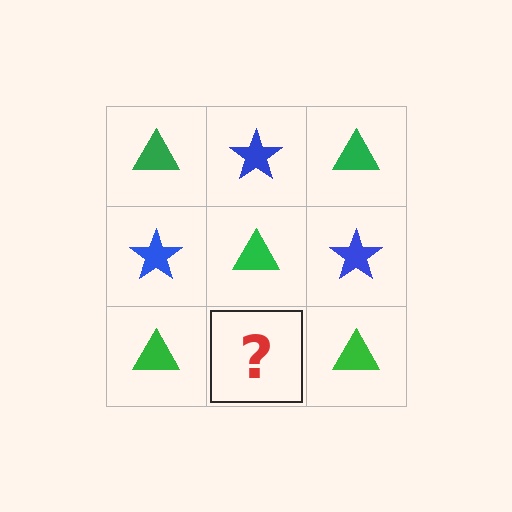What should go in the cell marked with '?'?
The missing cell should contain a blue star.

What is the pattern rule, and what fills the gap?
The rule is that it alternates green triangle and blue star in a checkerboard pattern. The gap should be filled with a blue star.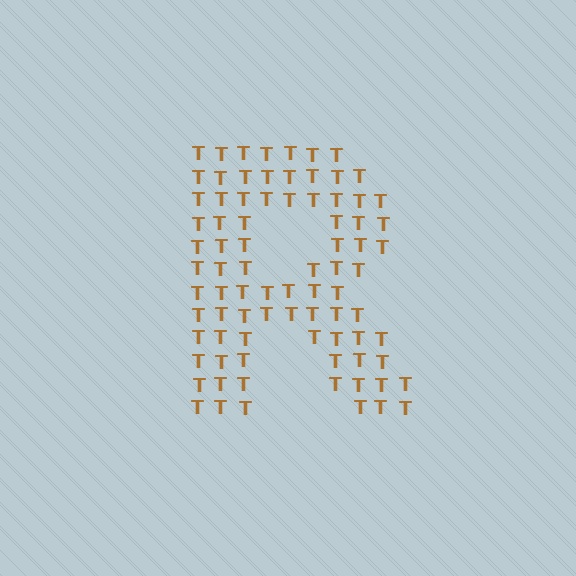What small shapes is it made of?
It is made of small letter T's.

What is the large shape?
The large shape is the letter R.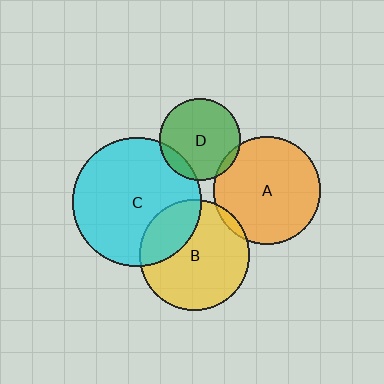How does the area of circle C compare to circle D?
Approximately 2.5 times.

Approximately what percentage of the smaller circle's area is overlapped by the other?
Approximately 5%.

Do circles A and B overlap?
Yes.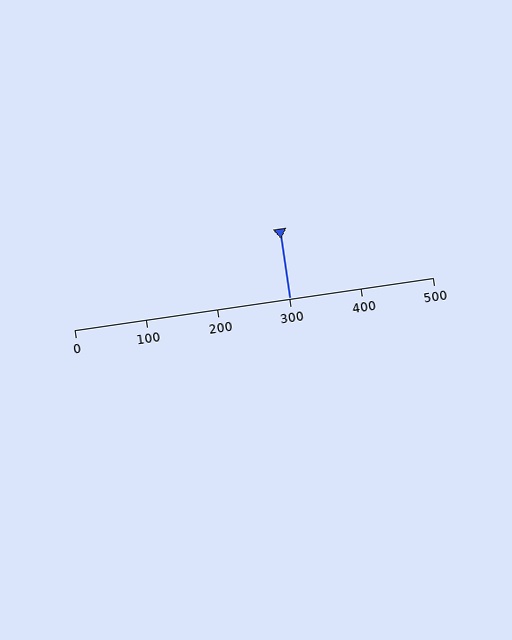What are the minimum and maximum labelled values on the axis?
The axis runs from 0 to 500.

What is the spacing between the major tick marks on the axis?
The major ticks are spaced 100 apart.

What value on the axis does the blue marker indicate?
The marker indicates approximately 300.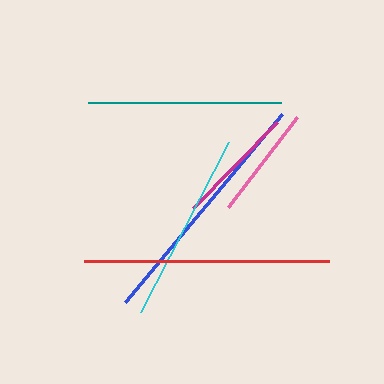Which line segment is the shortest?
The pink line is the shortest at approximately 114 pixels.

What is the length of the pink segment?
The pink segment is approximately 114 pixels long.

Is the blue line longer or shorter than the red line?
The red line is longer than the blue line.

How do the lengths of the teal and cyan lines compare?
The teal and cyan lines are approximately the same length.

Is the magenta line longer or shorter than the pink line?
The magenta line is longer than the pink line.